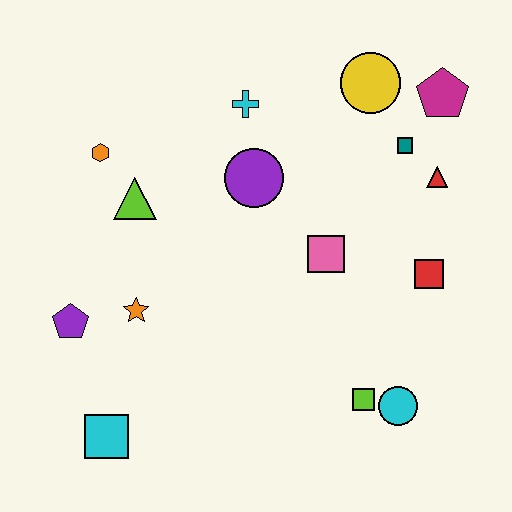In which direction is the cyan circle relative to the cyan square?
The cyan circle is to the right of the cyan square.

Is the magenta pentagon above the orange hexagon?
Yes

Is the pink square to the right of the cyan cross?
Yes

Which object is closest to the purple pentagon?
The orange star is closest to the purple pentagon.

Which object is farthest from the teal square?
The cyan square is farthest from the teal square.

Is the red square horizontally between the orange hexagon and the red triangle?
Yes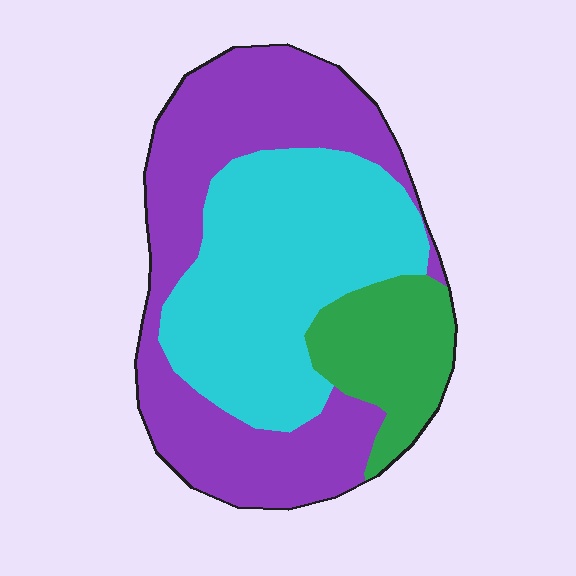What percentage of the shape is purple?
Purple covers about 45% of the shape.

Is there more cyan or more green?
Cyan.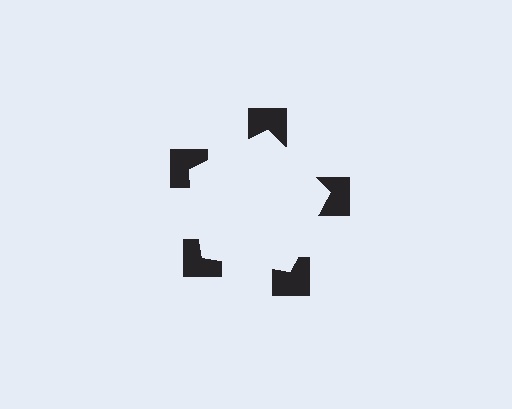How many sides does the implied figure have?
5 sides.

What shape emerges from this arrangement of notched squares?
An illusory pentagon — its edges are inferred from the aligned wedge cuts in the notched squares, not physically drawn.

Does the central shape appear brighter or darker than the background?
It typically appears slightly brighter than the background, even though no actual brightness change is drawn.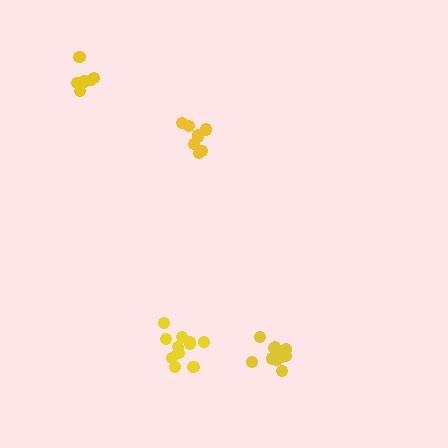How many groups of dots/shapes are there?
There are 4 groups.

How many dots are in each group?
Group 1: 11 dots, Group 2: 11 dots, Group 3: 8 dots, Group 4: 7 dots (37 total).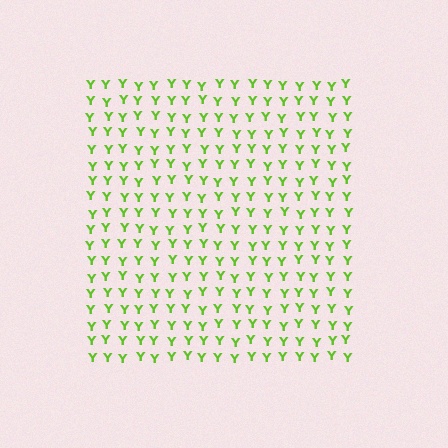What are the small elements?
The small elements are letter Y's.